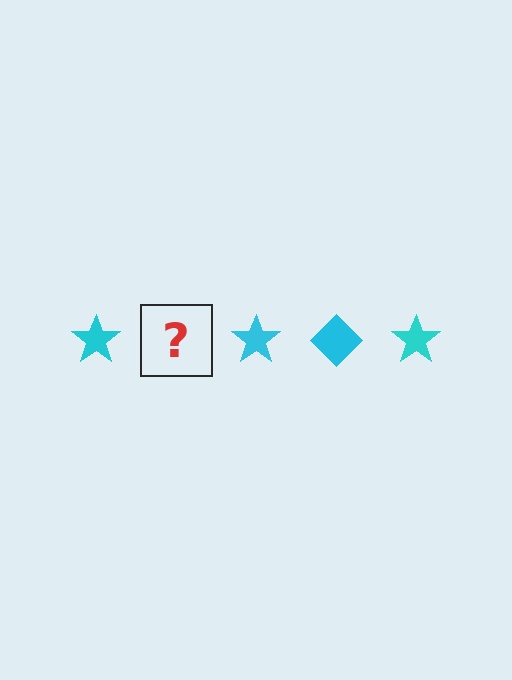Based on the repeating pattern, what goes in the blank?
The blank should be a cyan diamond.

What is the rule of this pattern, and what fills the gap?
The rule is that the pattern cycles through star, diamond shapes in cyan. The gap should be filled with a cyan diamond.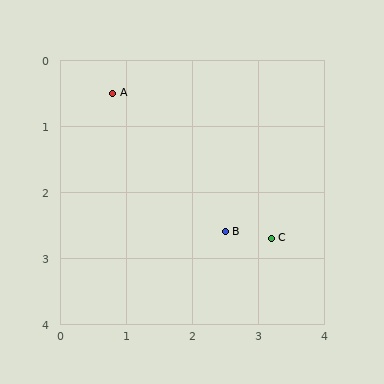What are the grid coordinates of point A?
Point A is at approximately (0.8, 0.5).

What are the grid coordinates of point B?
Point B is at approximately (2.5, 2.6).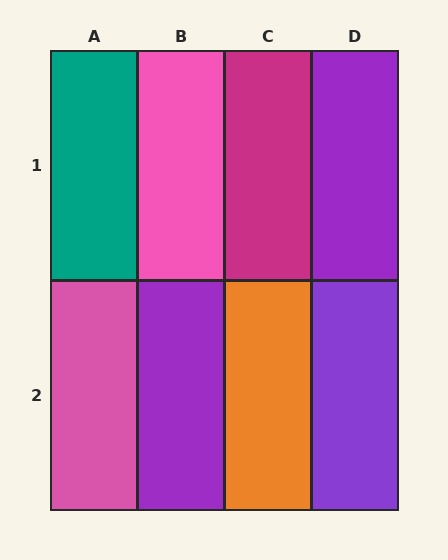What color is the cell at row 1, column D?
Purple.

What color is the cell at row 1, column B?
Pink.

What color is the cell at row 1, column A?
Teal.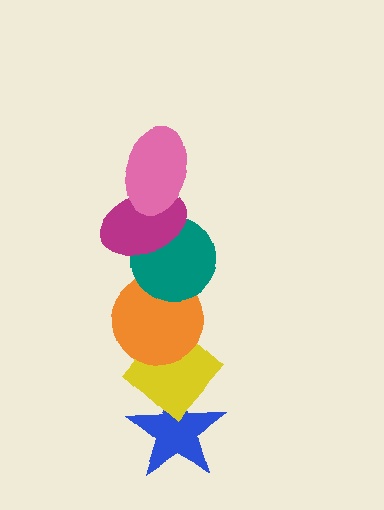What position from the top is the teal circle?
The teal circle is 3rd from the top.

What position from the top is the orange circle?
The orange circle is 4th from the top.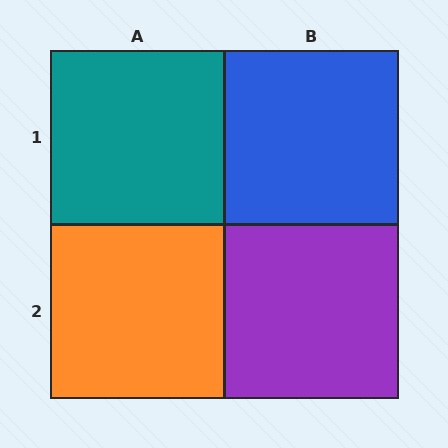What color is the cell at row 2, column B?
Purple.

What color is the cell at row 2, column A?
Orange.